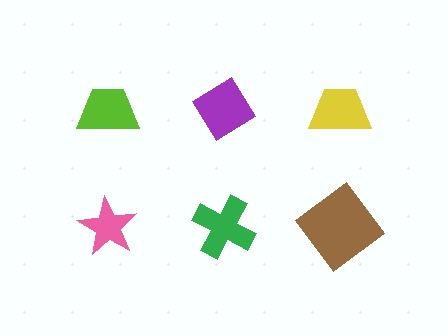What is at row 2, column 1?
A pink star.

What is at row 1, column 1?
A lime trapezoid.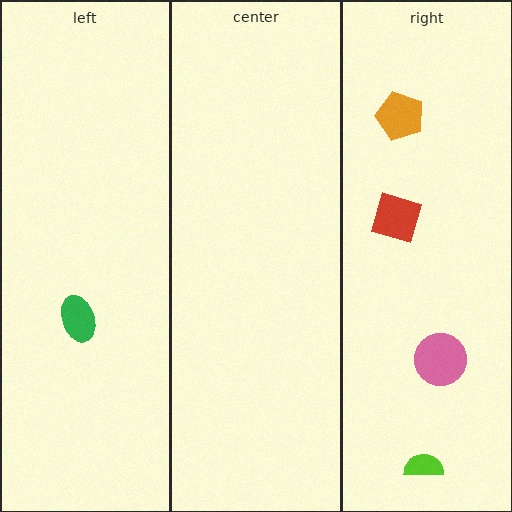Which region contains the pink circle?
The right region.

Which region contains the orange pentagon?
The right region.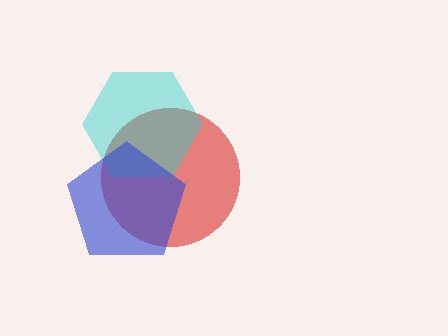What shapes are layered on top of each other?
The layered shapes are: a red circle, a cyan hexagon, a blue pentagon.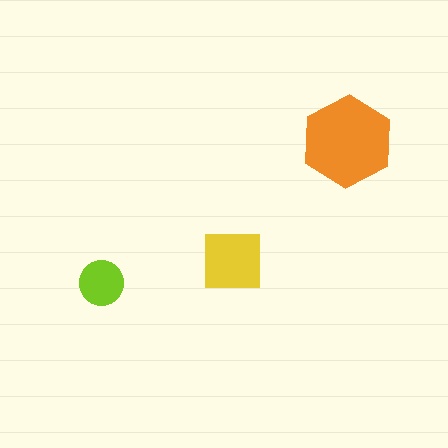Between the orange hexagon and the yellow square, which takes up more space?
The orange hexagon.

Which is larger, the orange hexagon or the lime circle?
The orange hexagon.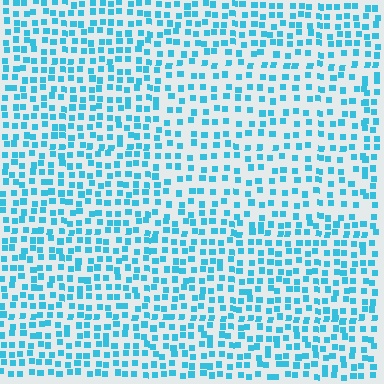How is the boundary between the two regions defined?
The boundary is defined by a change in element density (approximately 1.5x ratio). All elements are the same color, size, and shape.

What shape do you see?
I see a rectangle.